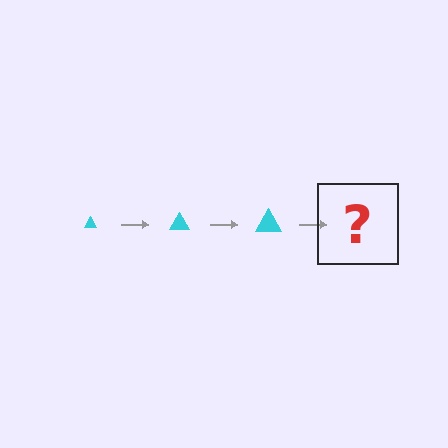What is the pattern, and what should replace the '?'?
The pattern is that the triangle gets progressively larger each step. The '?' should be a cyan triangle, larger than the previous one.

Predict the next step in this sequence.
The next step is a cyan triangle, larger than the previous one.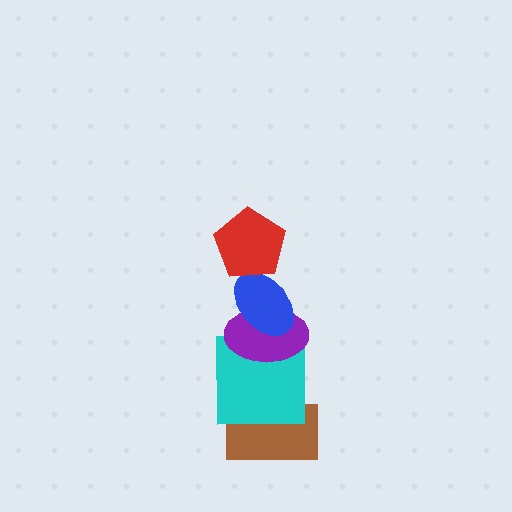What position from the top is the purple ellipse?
The purple ellipse is 3rd from the top.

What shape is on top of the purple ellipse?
The blue ellipse is on top of the purple ellipse.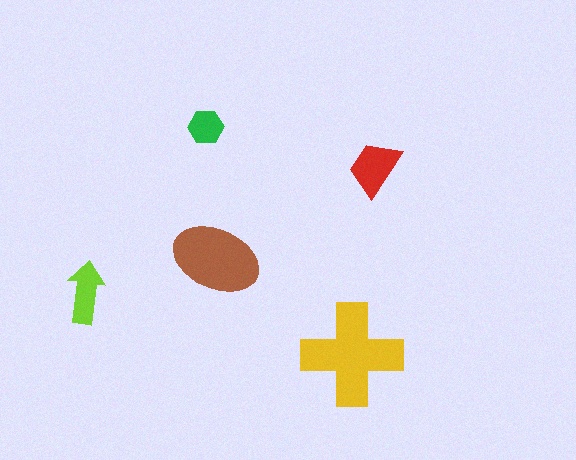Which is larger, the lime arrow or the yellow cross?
The yellow cross.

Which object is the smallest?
The green hexagon.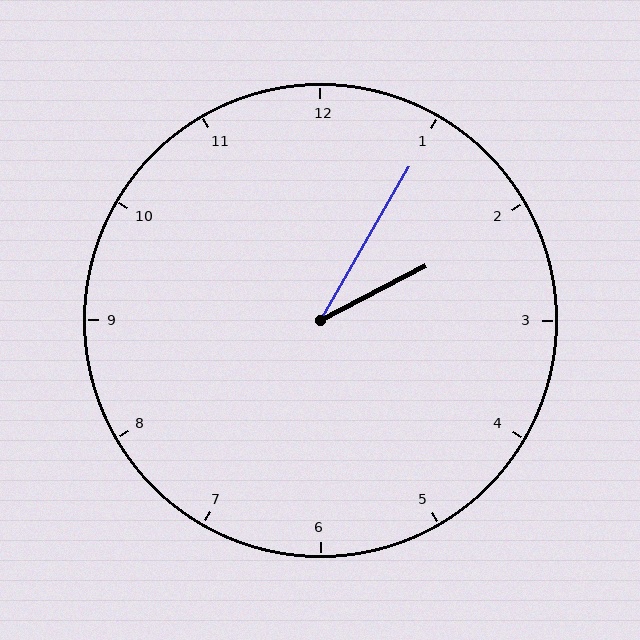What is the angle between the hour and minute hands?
Approximately 32 degrees.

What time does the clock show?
2:05.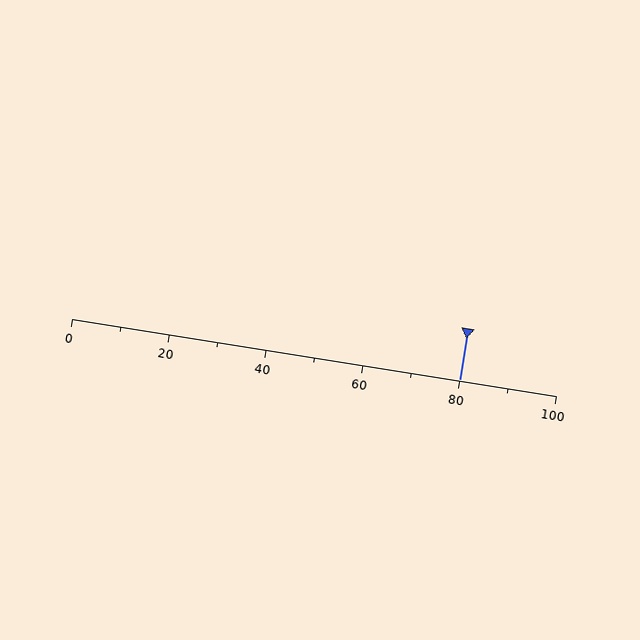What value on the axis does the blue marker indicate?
The marker indicates approximately 80.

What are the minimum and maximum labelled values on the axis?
The axis runs from 0 to 100.